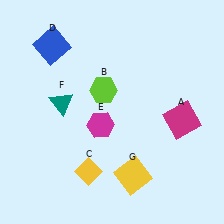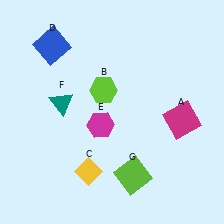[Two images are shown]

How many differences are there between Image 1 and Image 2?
There is 1 difference between the two images.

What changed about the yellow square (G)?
In Image 1, G is yellow. In Image 2, it changed to lime.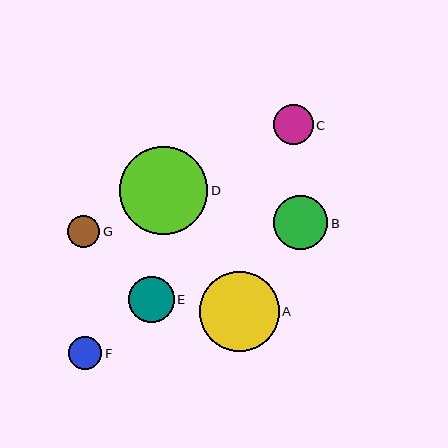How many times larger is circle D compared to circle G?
Circle D is approximately 2.7 times the size of circle G.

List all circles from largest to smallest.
From largest to smallest: D, A, B, E, C, F, G.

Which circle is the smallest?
Circle G is the smallest with a size of approximately 32 pixels.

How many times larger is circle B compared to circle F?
Circle B is approximately 1.6 times the size of circle F.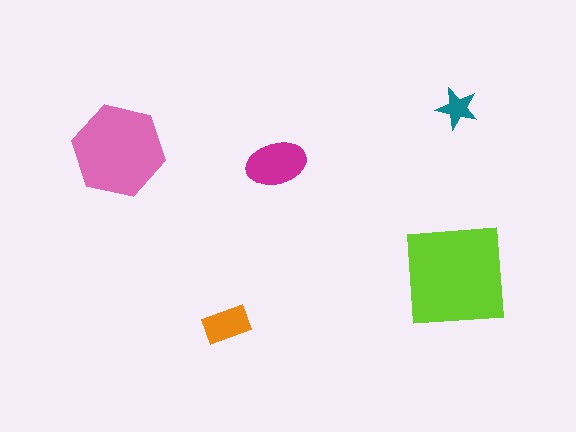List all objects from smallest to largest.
The teal star, the orange rectangle, the magenta ellipse, the pink hexagon, the lime square.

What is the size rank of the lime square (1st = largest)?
1st.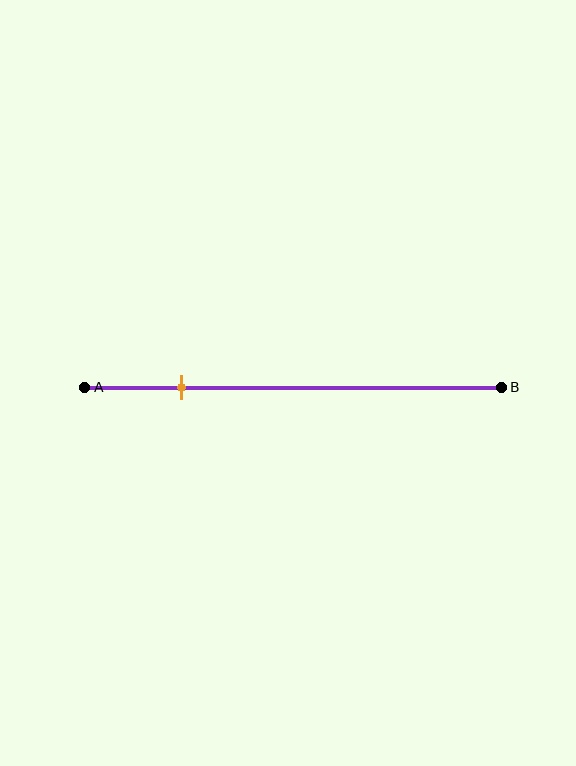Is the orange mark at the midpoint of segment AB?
No, the mark is at about 25% from A, not at the 50% midpoint.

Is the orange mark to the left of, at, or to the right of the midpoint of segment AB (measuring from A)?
The orange mark is to the left of the midpoint of segment AB.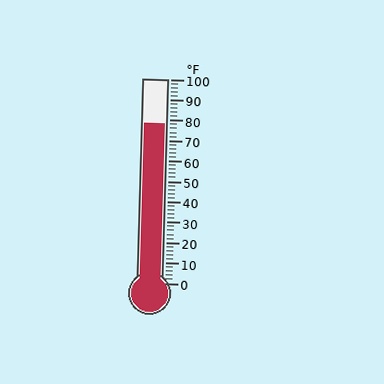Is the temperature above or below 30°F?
The temperature is above 30°F.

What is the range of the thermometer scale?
The thermometer scale ranges from 0°F to 100°F.